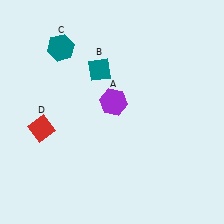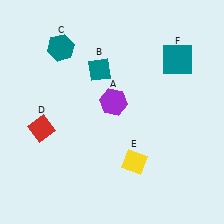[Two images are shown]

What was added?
A yellow diamond (E), a teal square (F) were added in Image 2.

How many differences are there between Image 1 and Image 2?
There are 2 differences between the two images.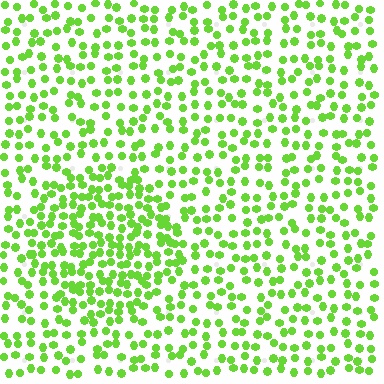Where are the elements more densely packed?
The elements are more densely packed inside the circle boundary.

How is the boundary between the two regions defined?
The boundary is defined by a change in element density (approximately 1.7x ratio). All elements are the same color, size, and shape.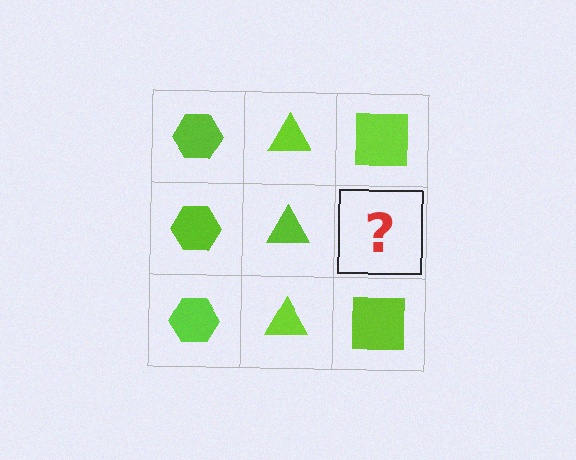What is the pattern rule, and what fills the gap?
The rule is that each column has a consistent shape. The gap should be filled with a lime square.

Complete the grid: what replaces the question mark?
The question mark should be replaced with a lime square.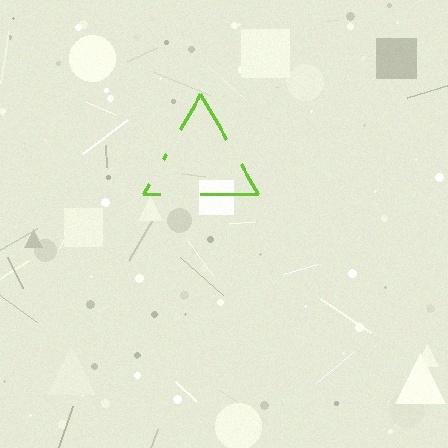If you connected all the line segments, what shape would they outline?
They would outline a triangle.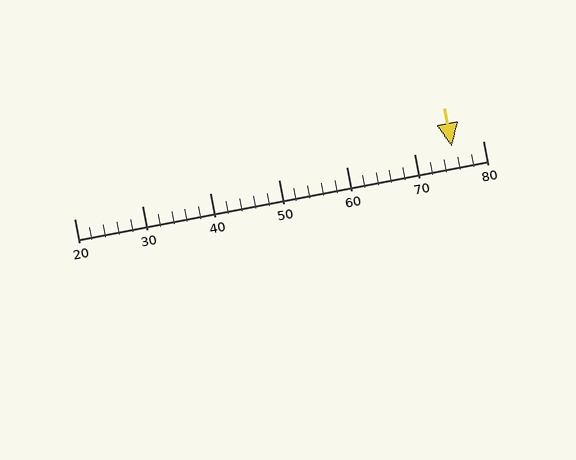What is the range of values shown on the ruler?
The ruler shows values from 20 to 80.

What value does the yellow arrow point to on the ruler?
The yellow arrow points to approximately 75.